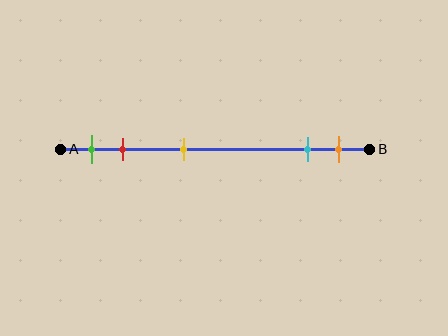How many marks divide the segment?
There are 5 marks dividing the segment.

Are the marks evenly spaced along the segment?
No, the marks are not evenly spaced.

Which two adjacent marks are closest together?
The cyan and orange marks are the closest adjacent pair.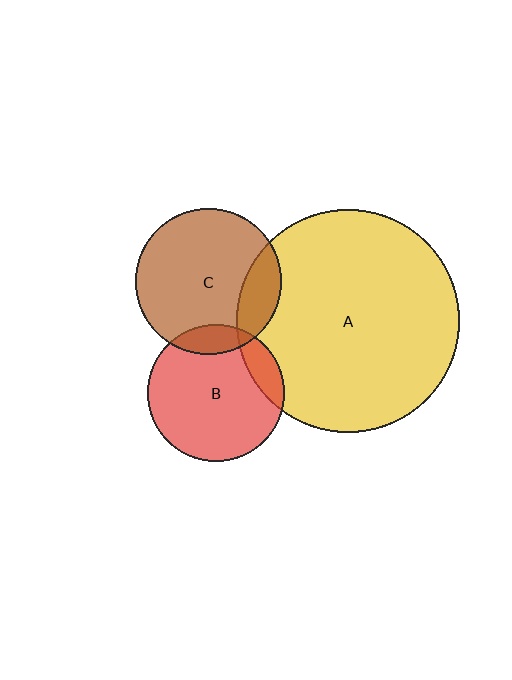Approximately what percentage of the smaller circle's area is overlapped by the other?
Approximately 10%.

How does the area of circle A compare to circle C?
Approximately 2.3 times.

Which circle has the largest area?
Circle A (yellow).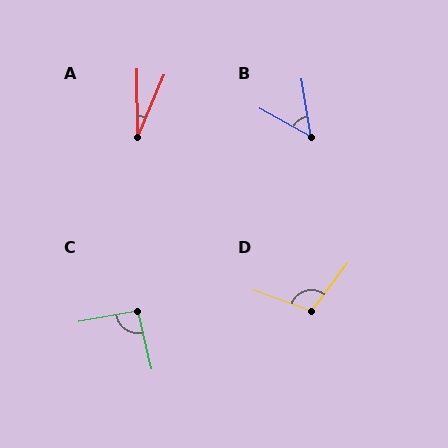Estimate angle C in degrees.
Approximately 93 degrees.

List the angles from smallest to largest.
A (23°), B (52°), C (93°), D (107°).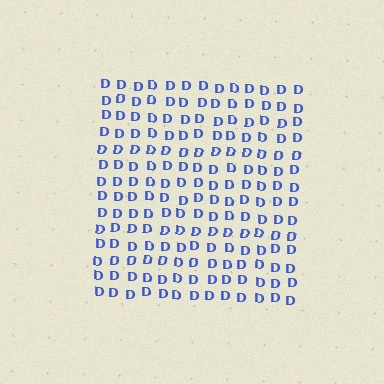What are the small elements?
The small elements are letter D's.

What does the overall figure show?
The overall figure shows a square.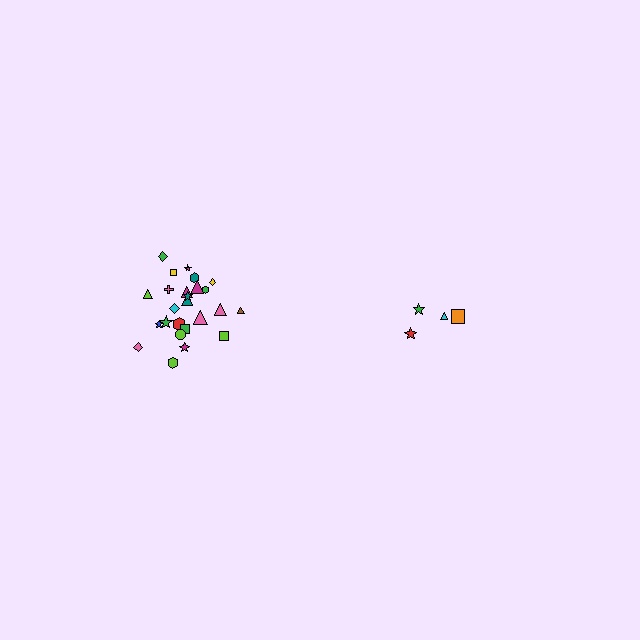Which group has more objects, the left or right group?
The left group.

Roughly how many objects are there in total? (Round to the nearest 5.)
Roughly 30 objects in total.